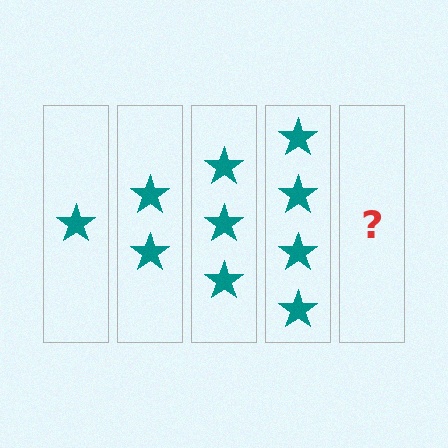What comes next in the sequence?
The next element should be 5 stars.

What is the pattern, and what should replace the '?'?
The pattern is that each step adds one more star. The '?' should be 5 stars.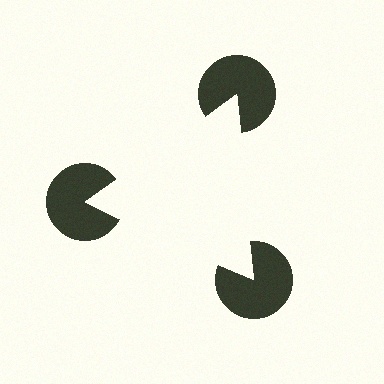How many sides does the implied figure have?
3 sides.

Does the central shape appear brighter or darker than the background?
It typically appears slightly brighter than the background, even though no actual brightness change is drawn.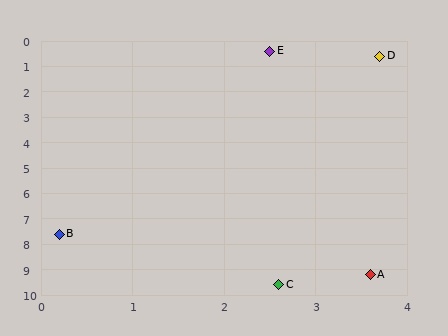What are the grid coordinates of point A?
Point A is at approximately (3.6, 9.2).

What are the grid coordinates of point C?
Point C is at approximately (2.6, 9.6).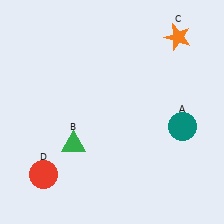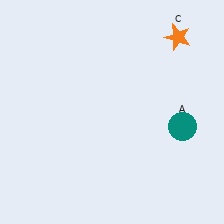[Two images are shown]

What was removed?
The green triangle (B), the red circle (D) were removed in Image 2.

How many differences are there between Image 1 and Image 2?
There are 2 differences between the two images.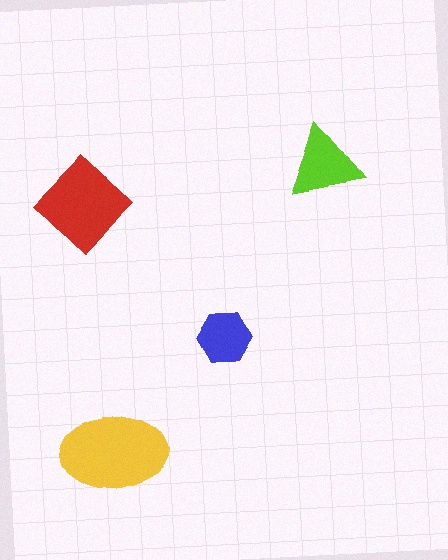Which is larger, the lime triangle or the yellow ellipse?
The yellow ellipse.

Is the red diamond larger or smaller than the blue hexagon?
Larger.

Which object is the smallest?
The blue hexagon.